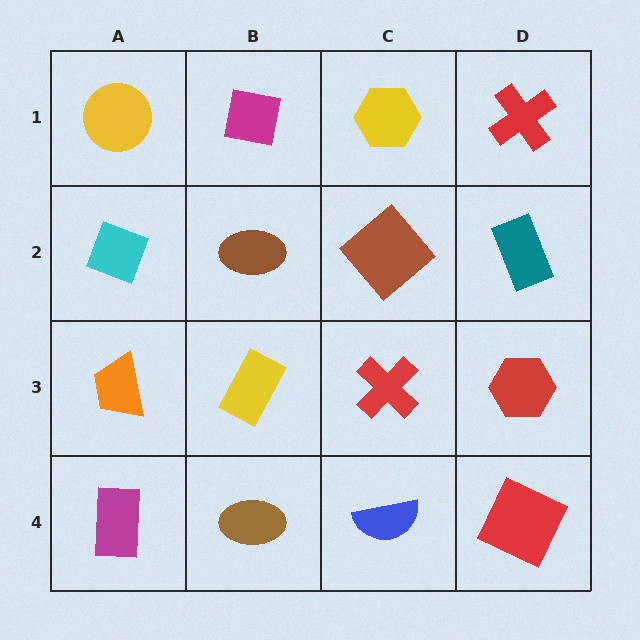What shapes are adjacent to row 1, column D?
A teal rectangle (row 2, column D), a yellow hexagon (row 1, column C).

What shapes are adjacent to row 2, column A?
A yellow circle (row 1, column A), an orange trapezoid (row 3, column A), a brown ellipse (row 2, column B).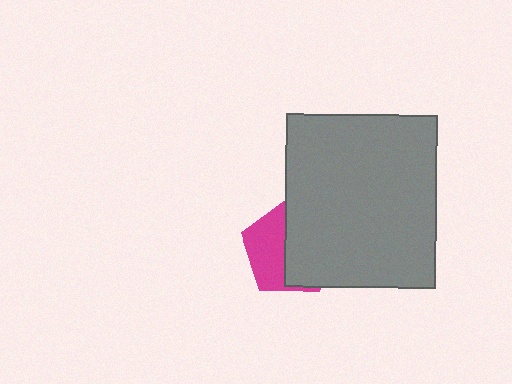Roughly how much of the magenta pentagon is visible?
About half of it is visible (roughly 45%).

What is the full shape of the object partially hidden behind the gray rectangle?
The partially hidden object is a magenta pentagon.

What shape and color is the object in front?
The object in front is a gray rectangle.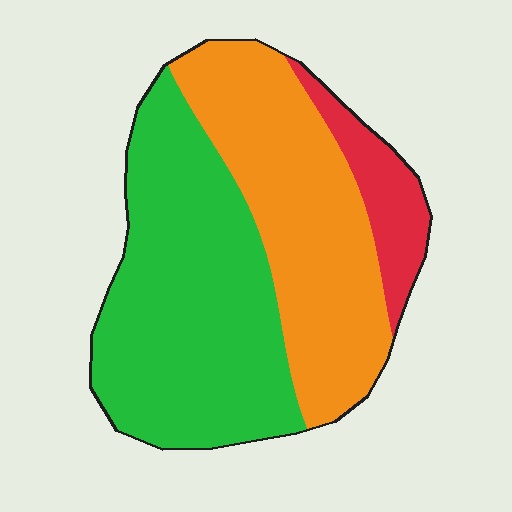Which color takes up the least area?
Red, at roughly 10%.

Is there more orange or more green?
Green.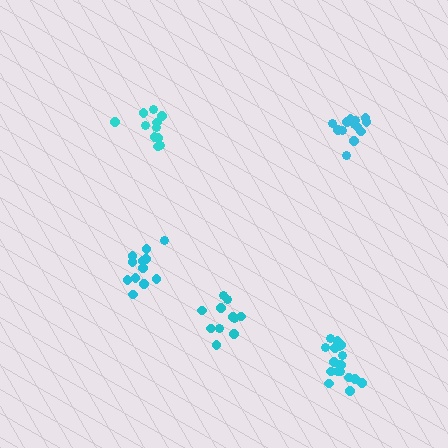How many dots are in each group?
Group 1: 12 dots, Group 2: 11 dots, Group 3: 11 dots, Group 4: 13 dots, Group 5: 17 dots (64 total).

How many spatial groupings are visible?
There are 5 spatial groupings.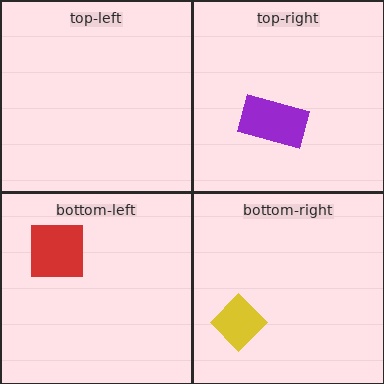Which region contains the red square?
The bottom-left region.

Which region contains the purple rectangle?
The top-right region.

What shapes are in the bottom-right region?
The yellow diamond.